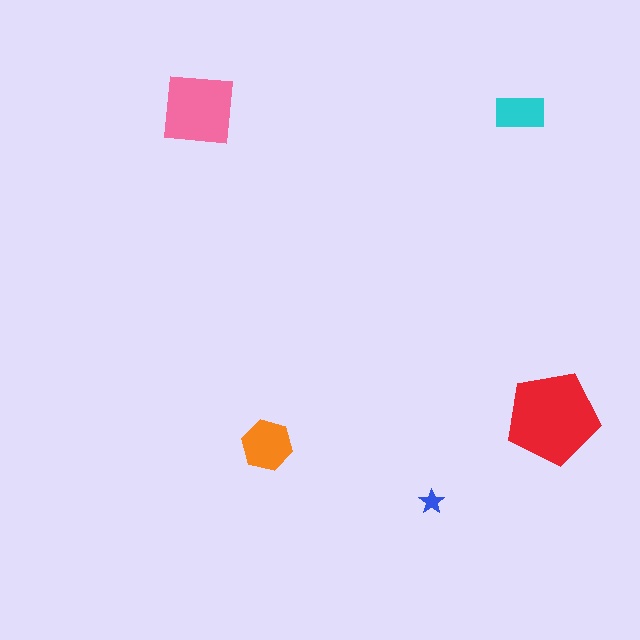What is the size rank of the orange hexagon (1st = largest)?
3rd.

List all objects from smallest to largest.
The blue star, the cyan rectangle, the orange hexagon, the pink square, the red pentagon.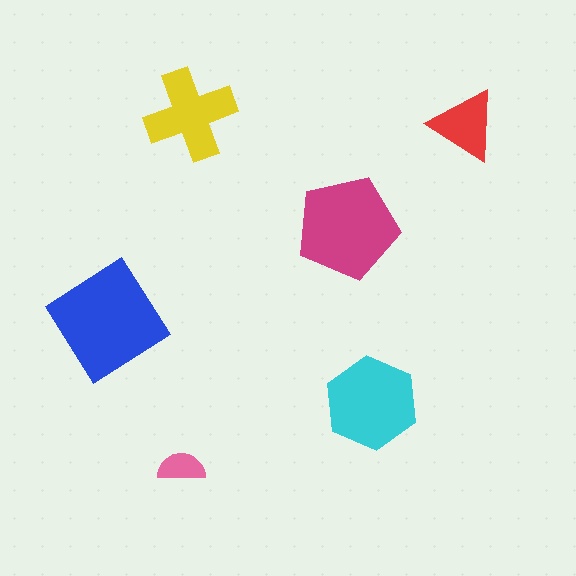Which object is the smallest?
The pink semicircle.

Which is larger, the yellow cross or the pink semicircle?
The yellow cross.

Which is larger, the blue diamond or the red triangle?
The blue diamond.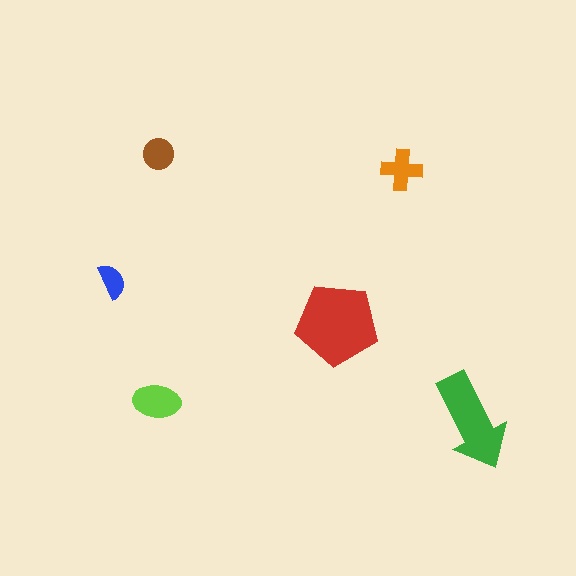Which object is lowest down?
The green arrow is bottommost.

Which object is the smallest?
The blue semicircle.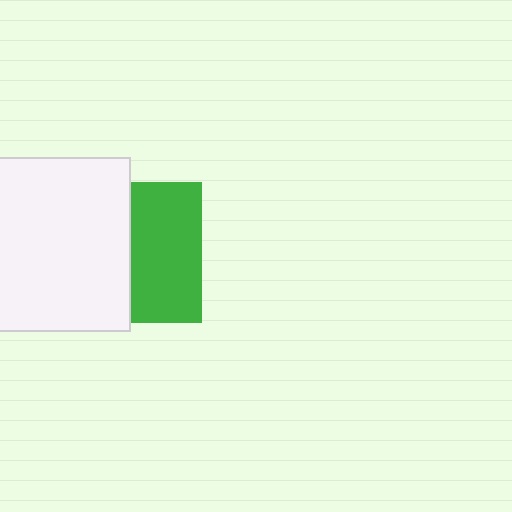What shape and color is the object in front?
The object in front is a white square.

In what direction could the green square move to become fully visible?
The green square could move right. That would shift it out from behind the white square entirely.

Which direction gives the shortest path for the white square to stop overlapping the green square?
Moving left gives the shortest separation.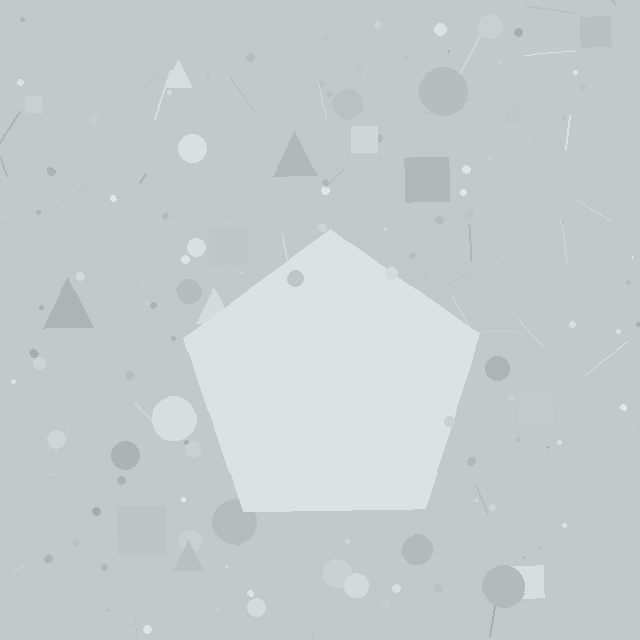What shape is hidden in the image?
A pentagon is hidden in the image.